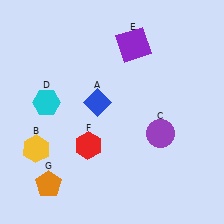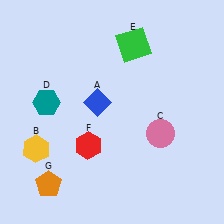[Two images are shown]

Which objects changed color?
C changed from purple to pink. D changed from cyan to teal. E changed from purple to green.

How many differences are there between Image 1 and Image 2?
There are 3 differences between the two images.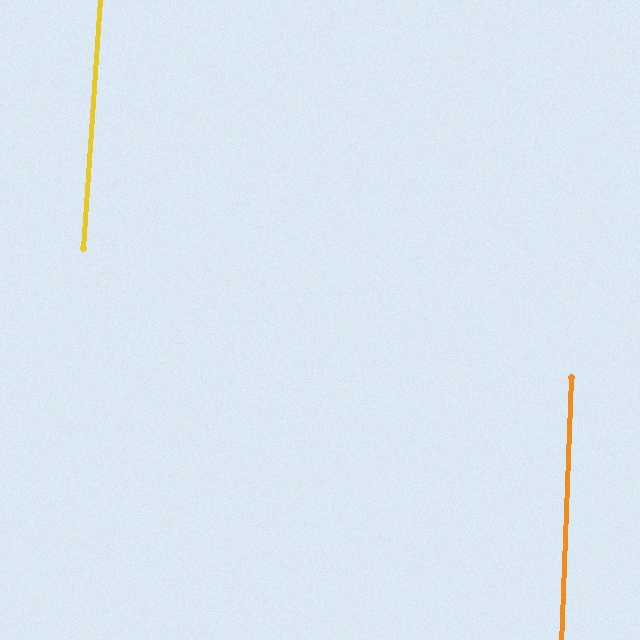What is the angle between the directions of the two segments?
Approximately 2 degrees.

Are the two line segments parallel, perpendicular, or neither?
Parallel — their directions differ by only 1.7°.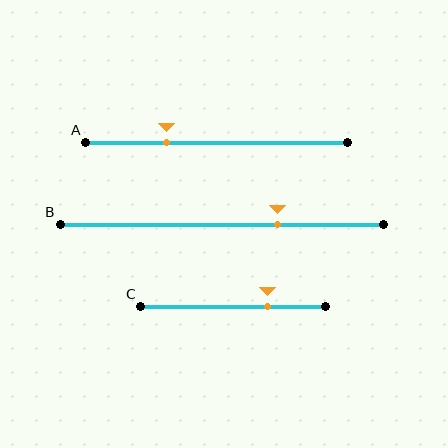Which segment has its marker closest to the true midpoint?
Segment B has its marker closest to the true midpoint.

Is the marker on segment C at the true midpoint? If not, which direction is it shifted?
No, the marker on segment C is shifted to the right by about 19% of the segment length.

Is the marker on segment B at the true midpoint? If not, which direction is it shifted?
No, the marker on segment B is shifted to the right by about 17% of the segment length.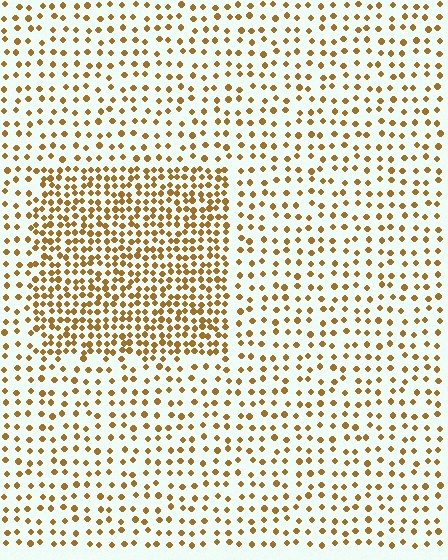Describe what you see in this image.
The image contains small brown elements arranged at two different densities. A rectangle-shaped region is visible where the elements are more densely packed than the surrounding area.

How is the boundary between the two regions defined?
The boundary is defined by a change in element density (approximately 2.2x ratio). All elements are the same color, size, and shape.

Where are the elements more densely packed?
The elements are more densely packed inside the rectangle boundary.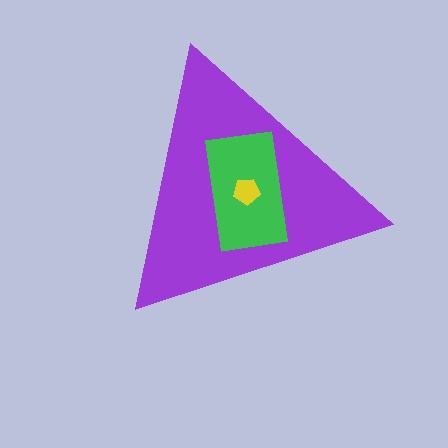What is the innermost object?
The yellow pentagon.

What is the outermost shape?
The purple triangle.